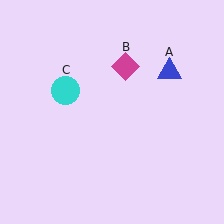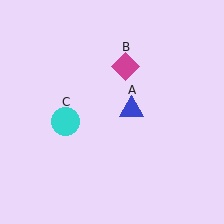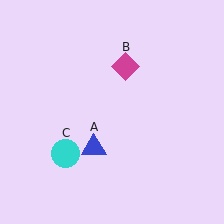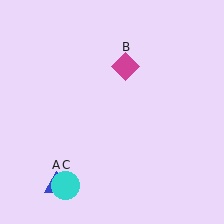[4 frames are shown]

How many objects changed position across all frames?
2 objects changed position: blue triangle (object A), cyan circle (object C).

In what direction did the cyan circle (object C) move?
The cyan circle (object C) moved down.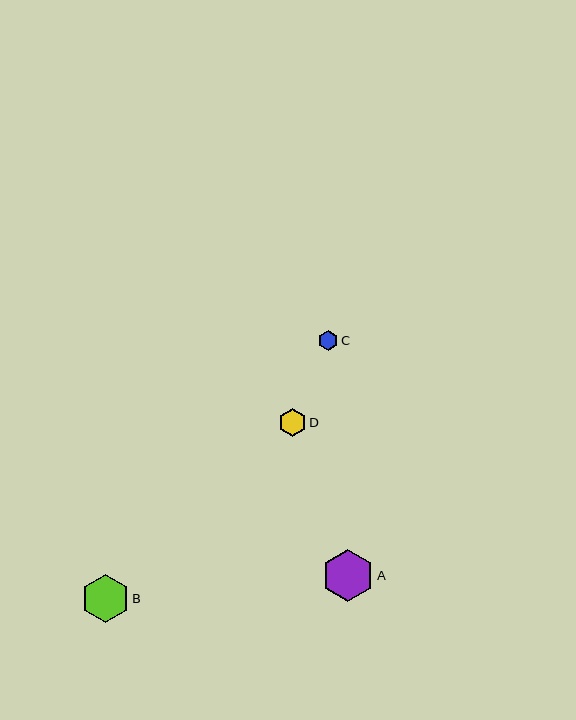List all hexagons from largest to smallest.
From largest to smallest: A, B, D, C.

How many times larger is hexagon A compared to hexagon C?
Hexagon A is approximately 2.6 times the size of hexagon C.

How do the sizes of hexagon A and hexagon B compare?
Hexagon A and hexagon B are approximately the same size.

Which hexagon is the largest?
Hexagon A is the largest with a size of approximately 51 pixels.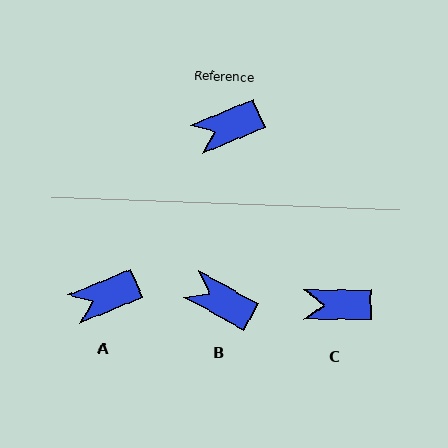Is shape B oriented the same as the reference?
No, it is off by about 51 degrees.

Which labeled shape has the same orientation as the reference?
A.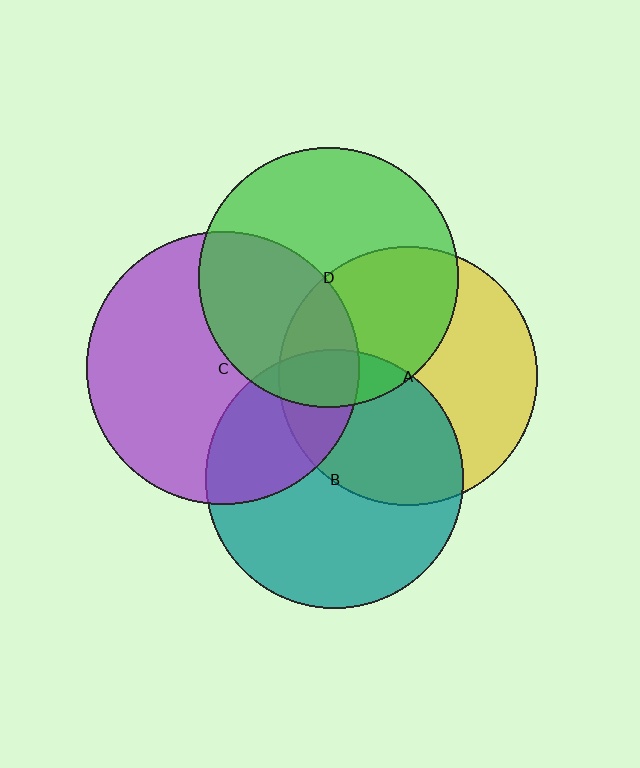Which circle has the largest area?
Circle C (purple).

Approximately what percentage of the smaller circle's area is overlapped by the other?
Approximately 30%.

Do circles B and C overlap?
Yes.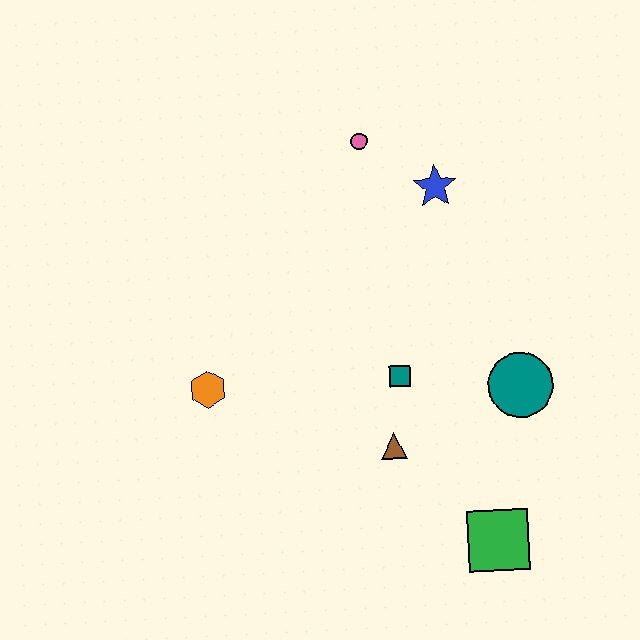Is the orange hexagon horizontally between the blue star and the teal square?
No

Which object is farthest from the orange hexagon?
The green square is farthest from the orange hexagon.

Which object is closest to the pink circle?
The blue star is closest to the pink circle.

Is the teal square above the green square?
Yes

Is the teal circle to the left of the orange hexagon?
No